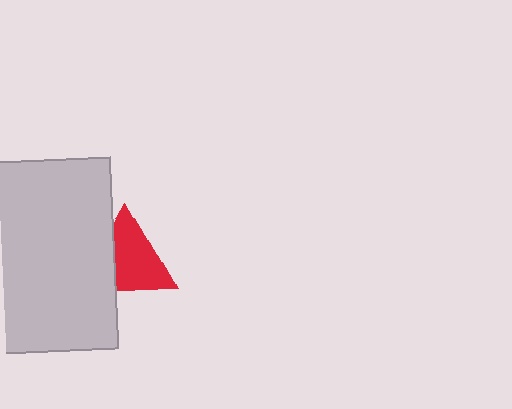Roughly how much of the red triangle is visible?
Most of it is visible (roughly 69%).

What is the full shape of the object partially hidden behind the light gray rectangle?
The partially hidden object is a red triangle.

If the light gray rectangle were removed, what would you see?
You would see the complete red triangle.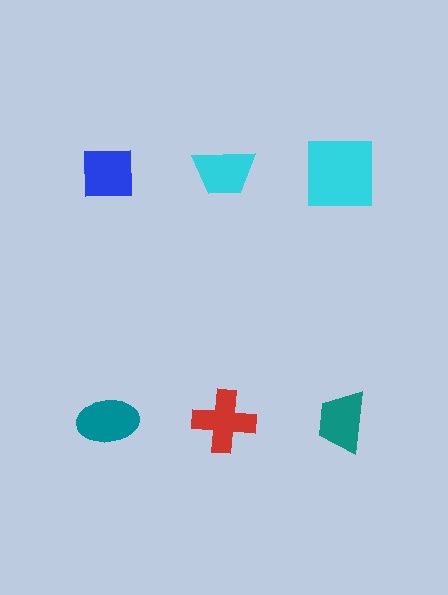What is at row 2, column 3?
A teal trapezoid.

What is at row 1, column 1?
A blue square.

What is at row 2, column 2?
A red cross.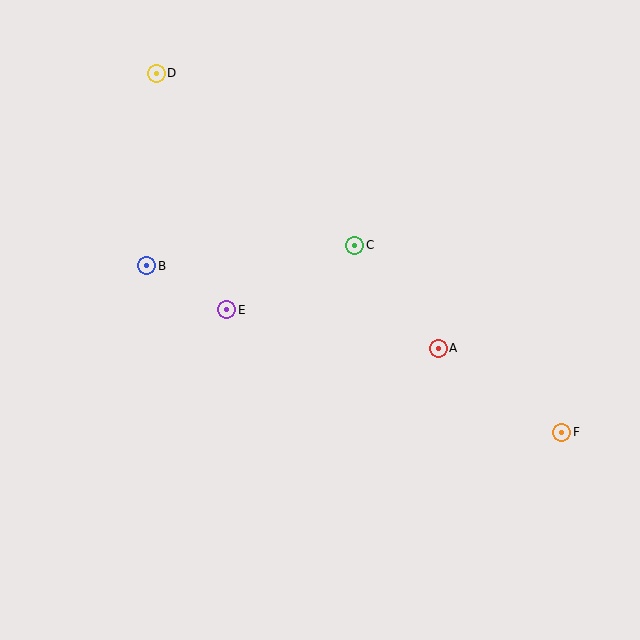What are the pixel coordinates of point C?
Point C is at (355, 245).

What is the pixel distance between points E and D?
The distance between E and D is 247 pixels.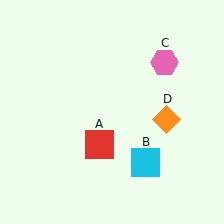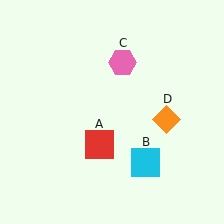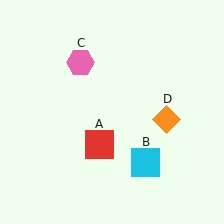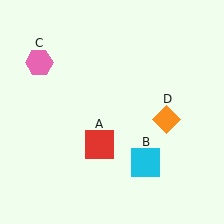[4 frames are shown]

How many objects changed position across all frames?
1 object changed position: pink hexagon (object C).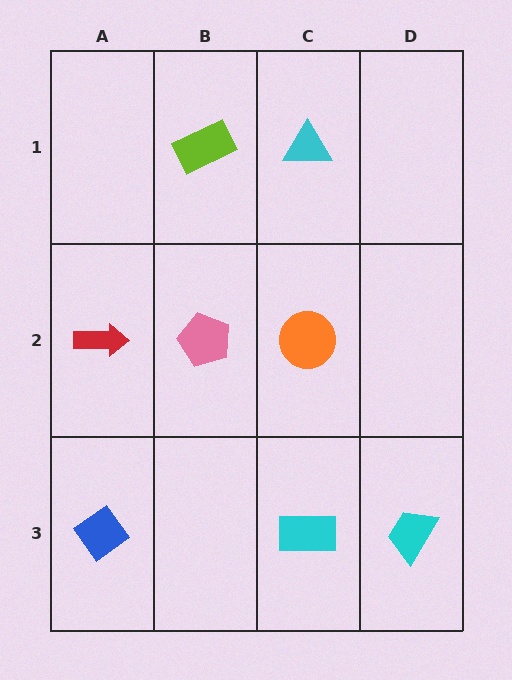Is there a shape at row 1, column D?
No, that cell is empty.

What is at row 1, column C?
A cyan triangle.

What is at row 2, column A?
A red arrow.